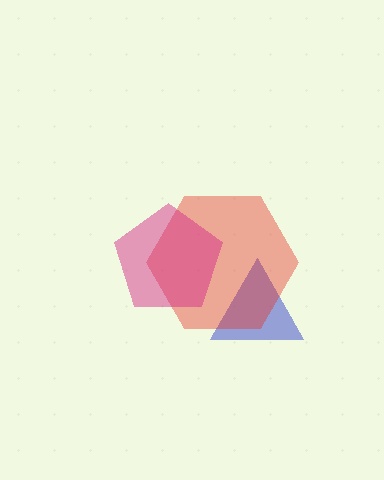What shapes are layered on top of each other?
The layered shapes are: a blue triangle, a red hexagon, a magenta pentagon.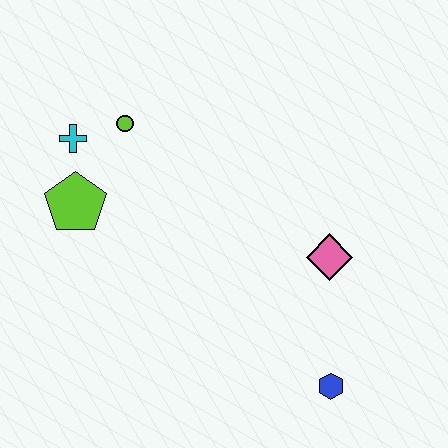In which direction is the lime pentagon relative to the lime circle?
The lime pentagon is below the lime circle.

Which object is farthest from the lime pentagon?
The blue hexagon is farthest from the lime pentagon.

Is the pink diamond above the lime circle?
No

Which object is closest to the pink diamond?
The blue hexagon is closest to the pink diamond.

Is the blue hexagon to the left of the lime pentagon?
No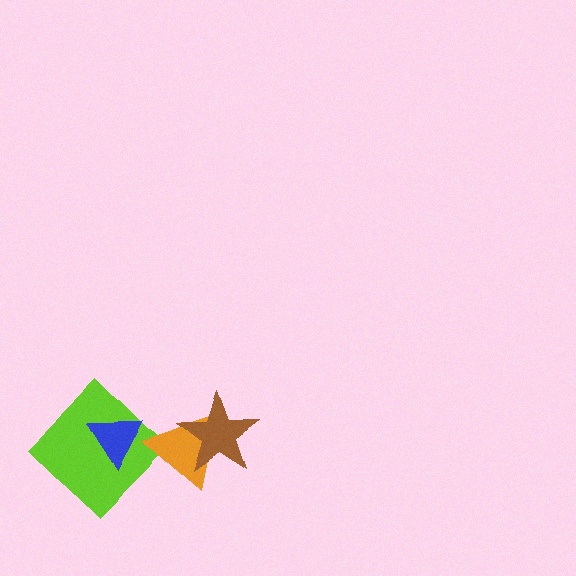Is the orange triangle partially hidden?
Yes, it is partially covered by another shape.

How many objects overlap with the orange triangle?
1 object overlaps with the orange triangle.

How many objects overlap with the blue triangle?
1 object overlaps with the blue triangle.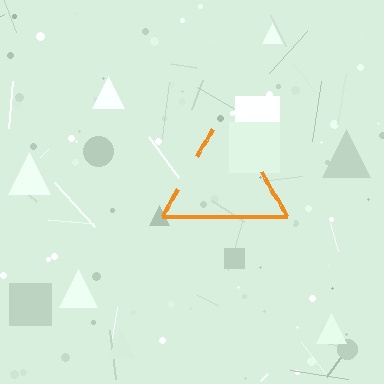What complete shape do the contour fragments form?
The contour fragments form a triangle.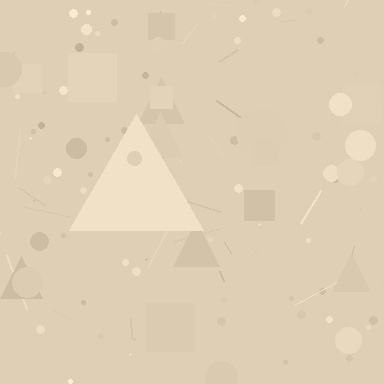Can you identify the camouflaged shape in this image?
The camouflaged shape is a triangle.